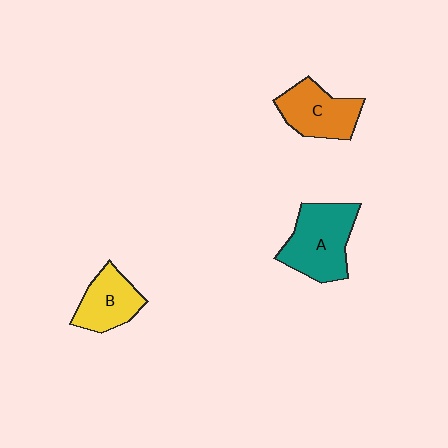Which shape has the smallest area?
Shape B (yellow).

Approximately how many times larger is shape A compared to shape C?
Approximately 1.3 times.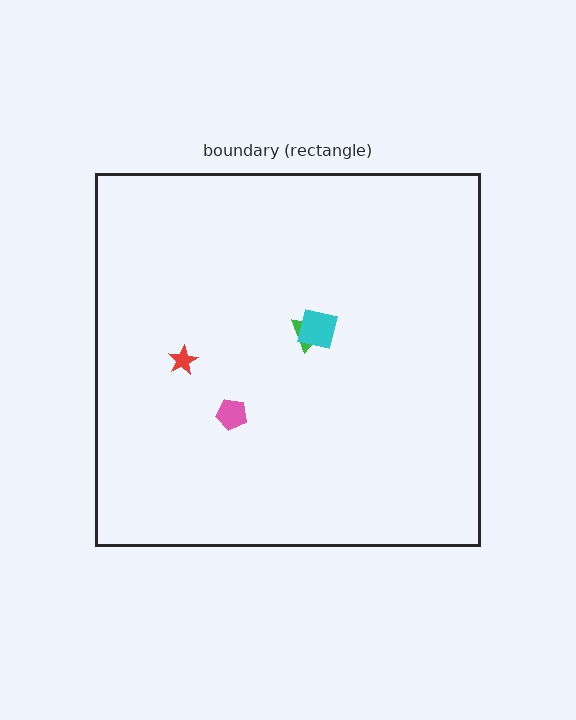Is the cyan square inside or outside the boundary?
Inside.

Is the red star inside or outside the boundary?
Inside.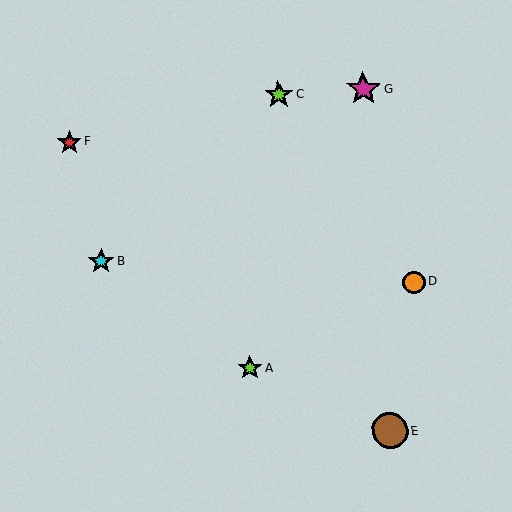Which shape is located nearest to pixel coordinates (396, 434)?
The brown circle (labeled E) at (390, 430) is nearest to that location.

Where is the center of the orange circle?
The center of the orange circle is at (414, 282).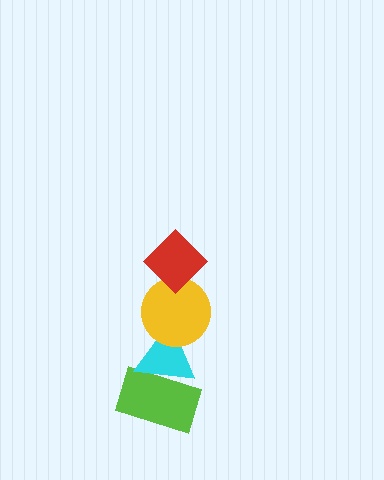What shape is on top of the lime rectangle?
The cyan triangle is on top of the lime rectangle.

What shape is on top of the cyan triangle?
The yellow circle is on top of the cyan triangle.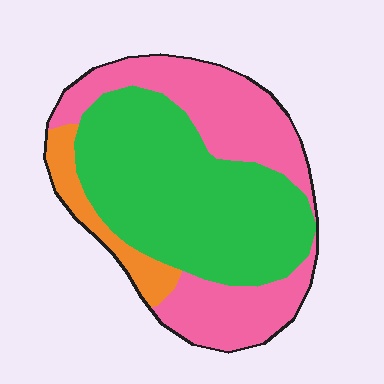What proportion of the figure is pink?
Pink takes up about two fifths (2/5) of the figure.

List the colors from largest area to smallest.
From largest to smallest: green, pink, orange.